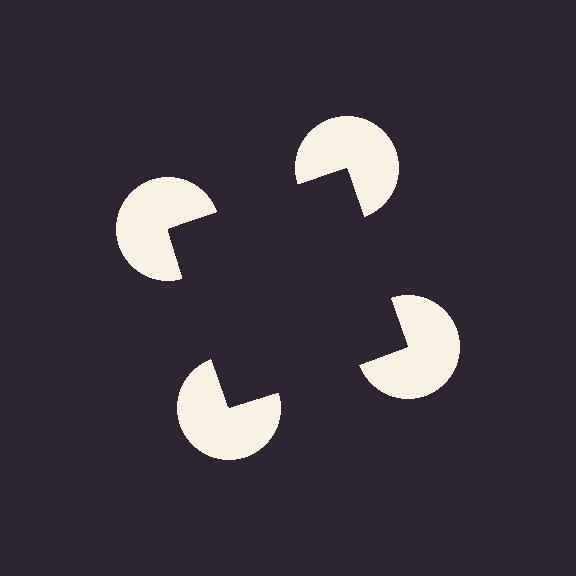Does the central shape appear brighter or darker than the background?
It typically appears slightly darker than the background, even though no actual brightness change is drawn.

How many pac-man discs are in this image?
There are 4 — one at each vertex of the illusory square.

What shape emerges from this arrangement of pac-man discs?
An illusory square — its edges are inferred from the aligned wedge cuts in the pac-man discs, not physically drawn.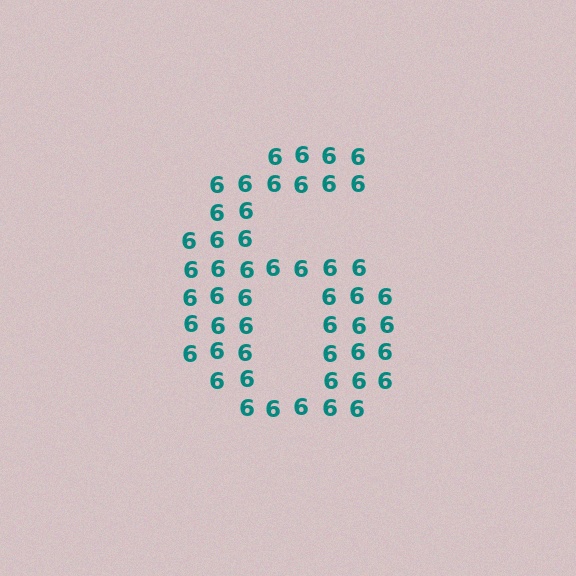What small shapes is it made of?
It is made of small digit 6's.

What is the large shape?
The large shape is the digit 6.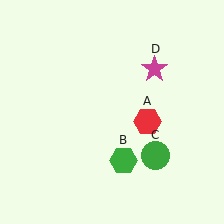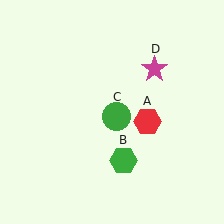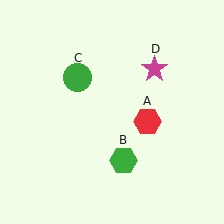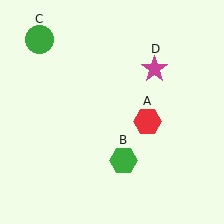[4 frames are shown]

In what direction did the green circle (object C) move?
The green circle (object C) moved up and to the left.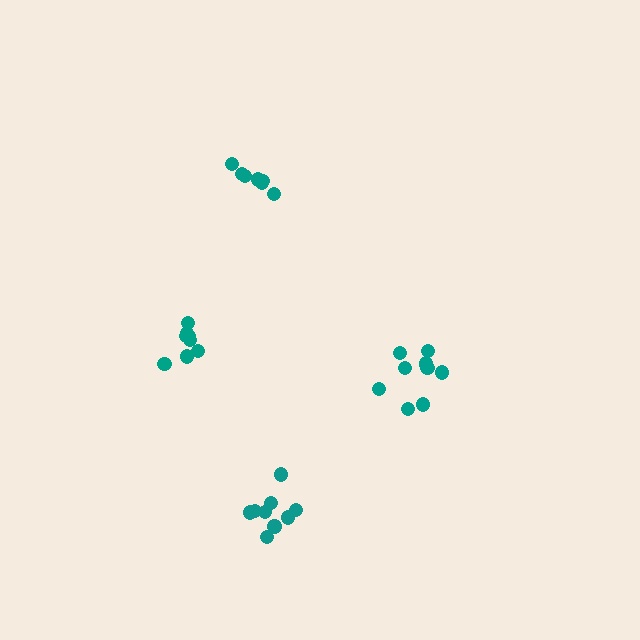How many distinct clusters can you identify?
There are 4 distinct clusters.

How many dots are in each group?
Group 1: 8 dots, Group 2: 7 dots, Group 3: 9 dots, Group 4: 10 dots (34 total).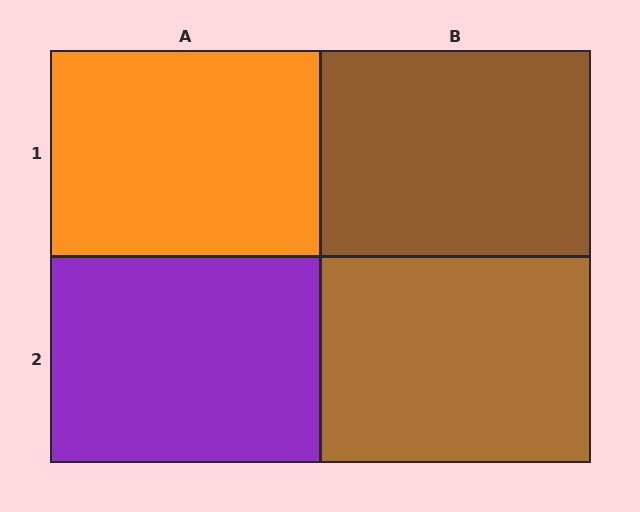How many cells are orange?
1 cell is orange.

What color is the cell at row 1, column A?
Orange.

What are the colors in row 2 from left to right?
Purple, brown.